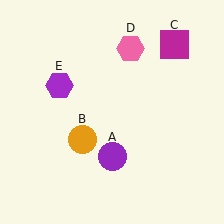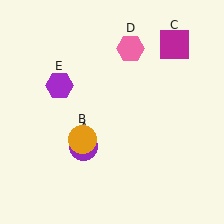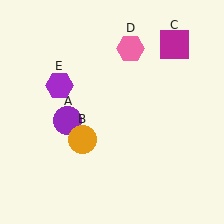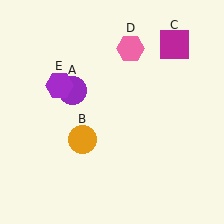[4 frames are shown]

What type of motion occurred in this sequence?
The purple circle (object A) rotated clockwise around the center of the scene.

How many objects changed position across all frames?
1 object changed position: purple circle (object A).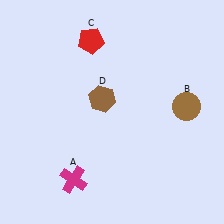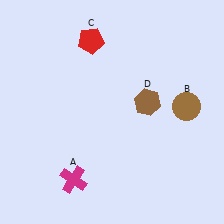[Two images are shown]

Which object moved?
The brown hexagon (D) moved right.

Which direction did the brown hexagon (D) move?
The brown hexagon (D) moved right.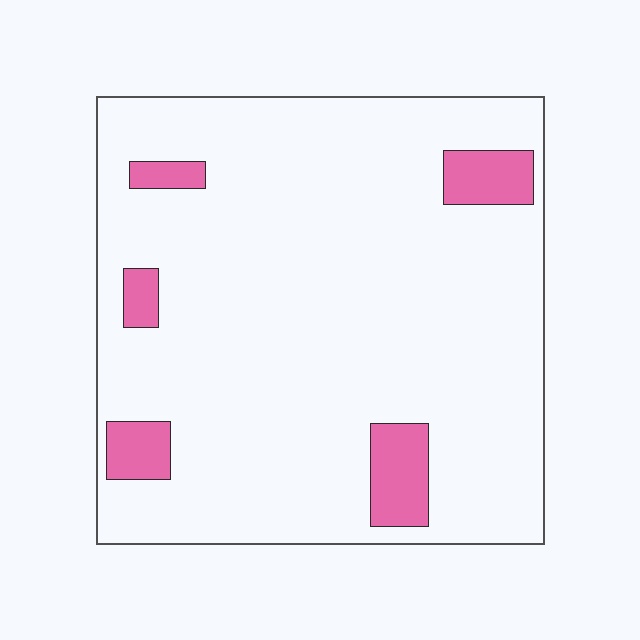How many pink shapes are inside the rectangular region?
5.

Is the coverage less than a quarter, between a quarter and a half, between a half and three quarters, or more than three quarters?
Less than a quarter.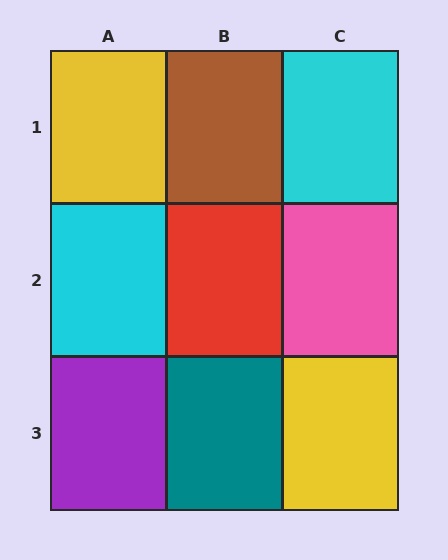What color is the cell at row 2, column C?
Pink.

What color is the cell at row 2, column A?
Cyan.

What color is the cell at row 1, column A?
Yellow.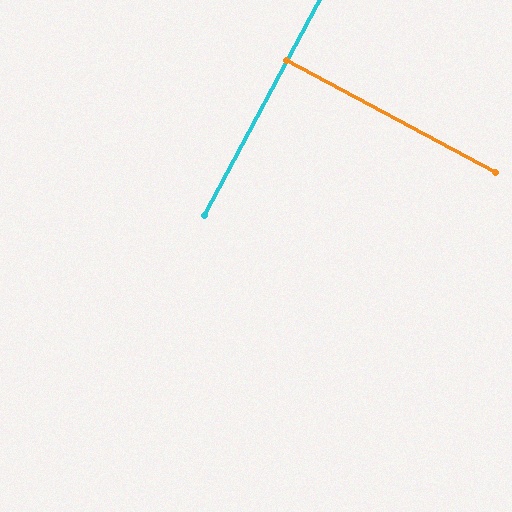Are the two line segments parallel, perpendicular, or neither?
Perpendicular — they meet at approximately 90°.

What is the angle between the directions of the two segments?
Approximately 90 degrees.